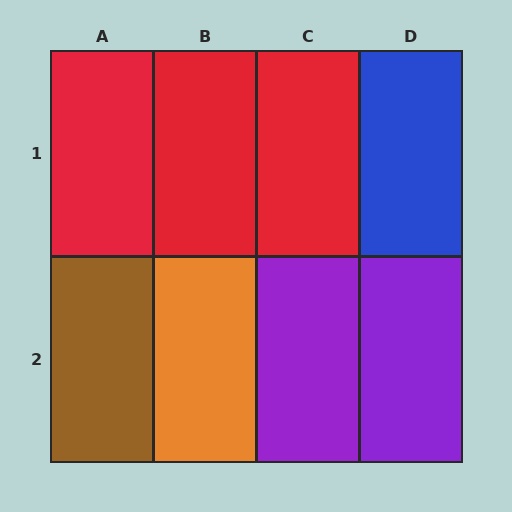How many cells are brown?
1 cell is brown.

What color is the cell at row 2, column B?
Orange.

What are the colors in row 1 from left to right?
Red, red, red, blue.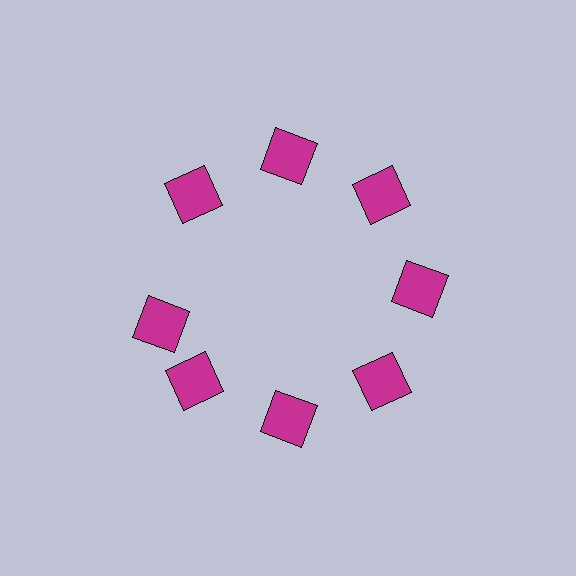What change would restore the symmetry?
The symmetry would be restored by rotating it back into even spacing with its neighbors so that all 8 squares sit at equal angles and equal distance from the center.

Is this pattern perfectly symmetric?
No. The 8 magenta squares are arranged in a ring, but one element near the 9 o'clock position is rotated out of alignment along the ring, breaking the 8-fold rotational symmetry.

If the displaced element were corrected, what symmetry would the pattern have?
It would have 8-fold rotational symmetry — the pattern would map onto itself every 45 degrees.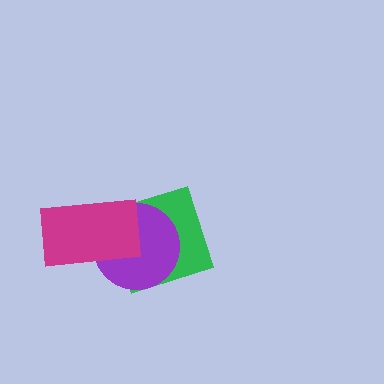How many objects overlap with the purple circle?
2 objects overlap with the purple circle.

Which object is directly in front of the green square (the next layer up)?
The purple circle is directly in front of the green square.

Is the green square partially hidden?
Yes, it is partially covered by another shape.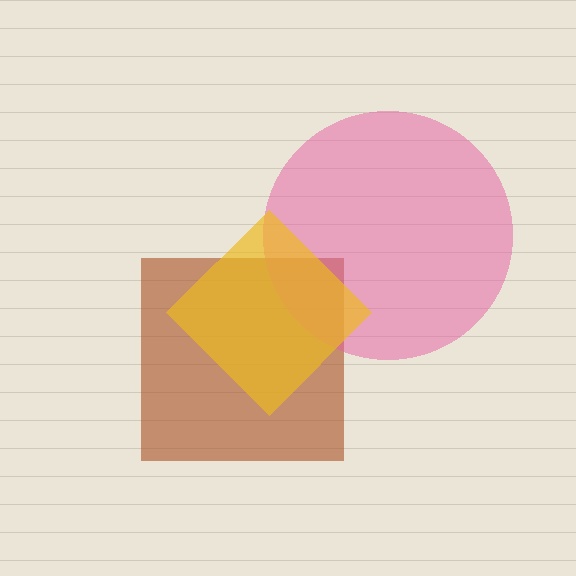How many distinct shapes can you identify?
There are 3 distinct shapes: a brown square, a pink circle, a yellow diamond.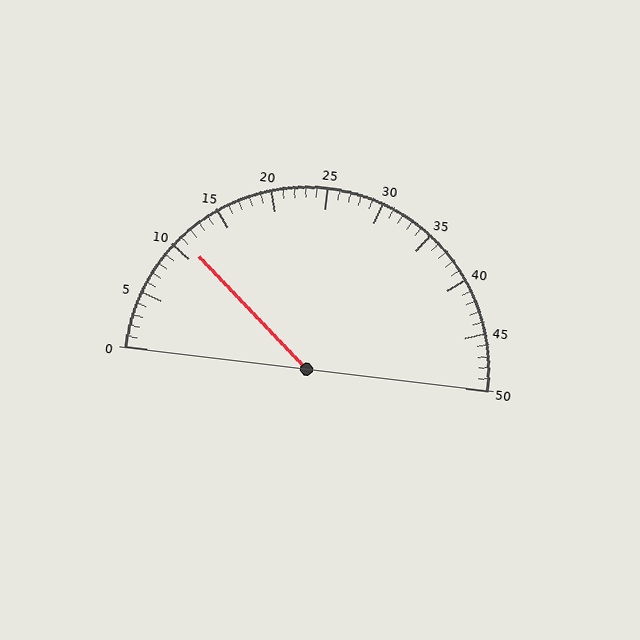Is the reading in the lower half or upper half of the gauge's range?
The reading is in the lower half of the range (0 to 50).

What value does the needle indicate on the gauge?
The needle indicates approximately 11.